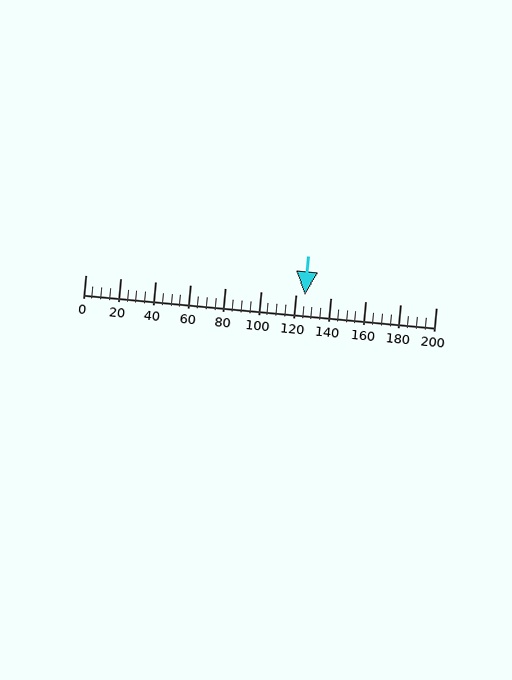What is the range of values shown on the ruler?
The ruler shows values from 0 to 200.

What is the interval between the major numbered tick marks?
The major tick marks are spaced 20 units apart.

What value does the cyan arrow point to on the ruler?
The cyan arrow points to approximately 125.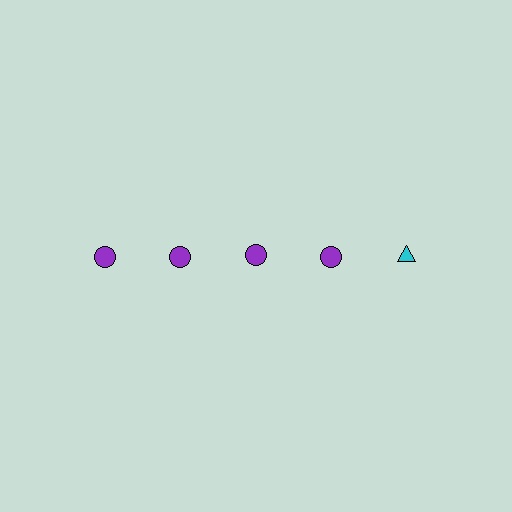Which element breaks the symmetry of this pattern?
The cyan triangle in the top row, rightmost column breaks the symmetry. All other shapes are purple circles.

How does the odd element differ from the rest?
It differs in both color (cyan instead of purple) and shape (triangle instead of circle).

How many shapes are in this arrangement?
There are 5 shapes arranged in a grid pattern.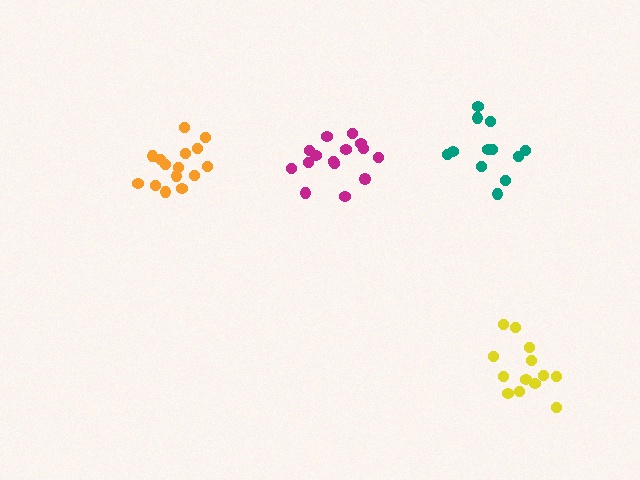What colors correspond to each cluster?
The clusters are colored: teal, magenta, yellow, orange.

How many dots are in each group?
Group 1: 12 dots, Group 2: 15 dots, Group 3: 13 dots, Group 4: 15 dots (55 total).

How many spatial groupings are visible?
There are 4 spatial groupings.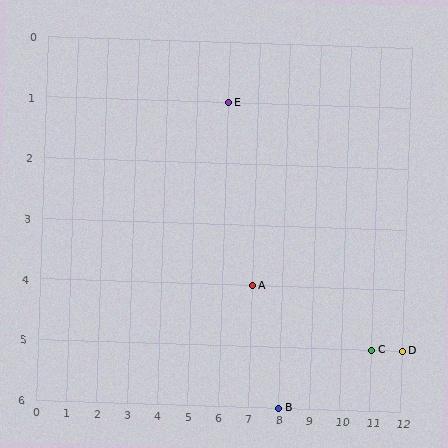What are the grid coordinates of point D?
Point D is at grid coordinates (12, 5).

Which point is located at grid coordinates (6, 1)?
Point E is at (6, 1).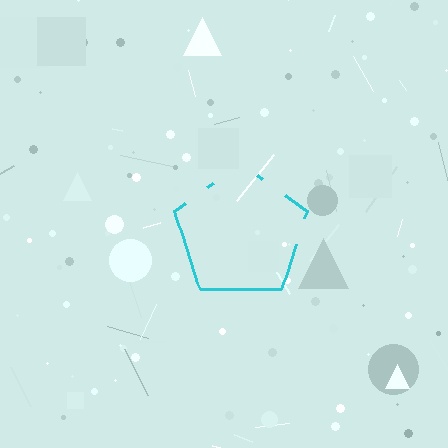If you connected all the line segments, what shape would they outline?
They would outline a pentagon.